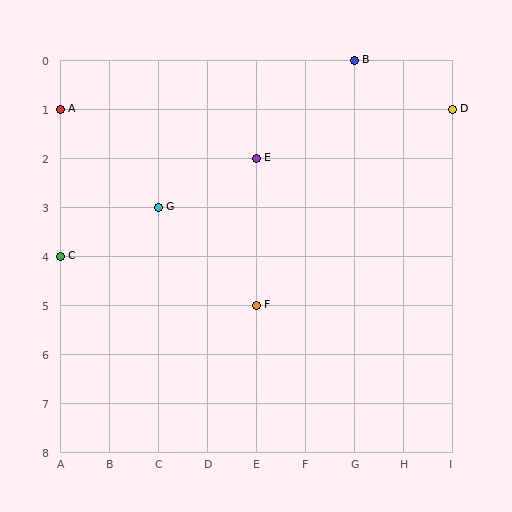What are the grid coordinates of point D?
Point D is at grid coordinates (I, 1).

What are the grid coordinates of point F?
Point F is at grid coordinates (E, 5).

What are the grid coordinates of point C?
Point C is at grid coordinates (A, 4).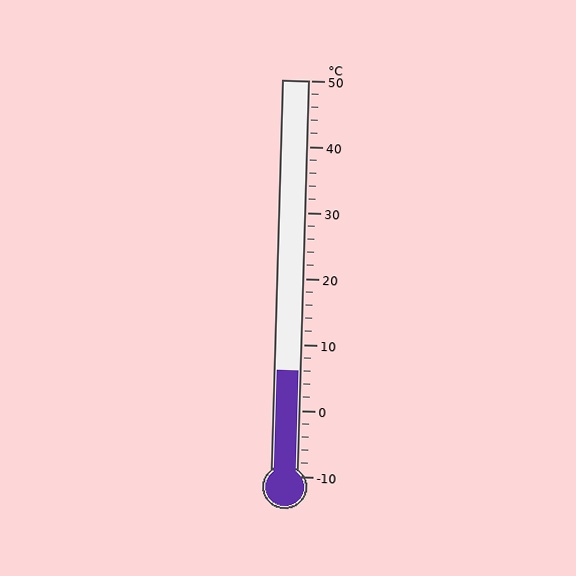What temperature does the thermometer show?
The thermometer shows approximately 6°C.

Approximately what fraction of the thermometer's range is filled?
The thermometer is filled to approximately 25% of its range.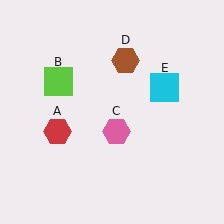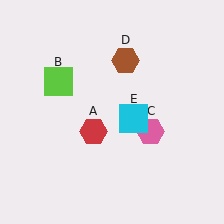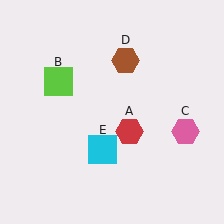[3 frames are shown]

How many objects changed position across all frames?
3 objects changed position: red hexagon (object A), pink hexagon (object C), cyan square (object E).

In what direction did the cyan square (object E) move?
The cyan square (object E) moved down and to the left.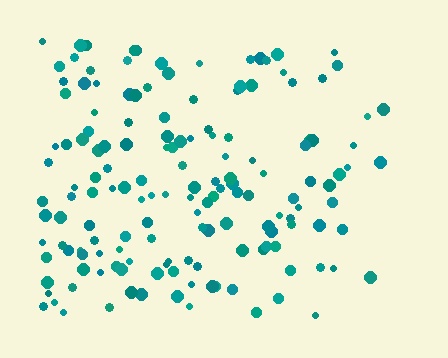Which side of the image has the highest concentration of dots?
The left.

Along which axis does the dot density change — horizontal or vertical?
Horizontal.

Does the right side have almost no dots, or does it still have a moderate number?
Still a moderate number, just noticeably fewer than the left.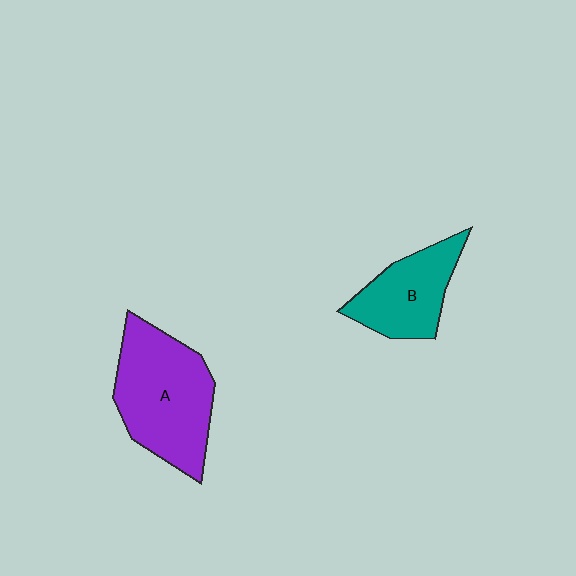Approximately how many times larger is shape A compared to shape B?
Approximately 1.5 times.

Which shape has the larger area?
Shape A (purple).